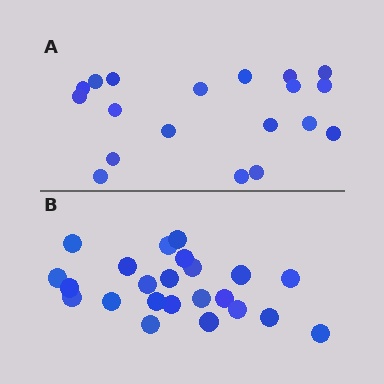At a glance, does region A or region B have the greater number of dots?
Region B (the bottom region) has more dots.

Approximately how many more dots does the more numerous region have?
Region B has about 4 more dots than region A.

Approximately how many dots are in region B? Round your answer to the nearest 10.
About 20 dots. (The exact count is 23, which rounds to 20.)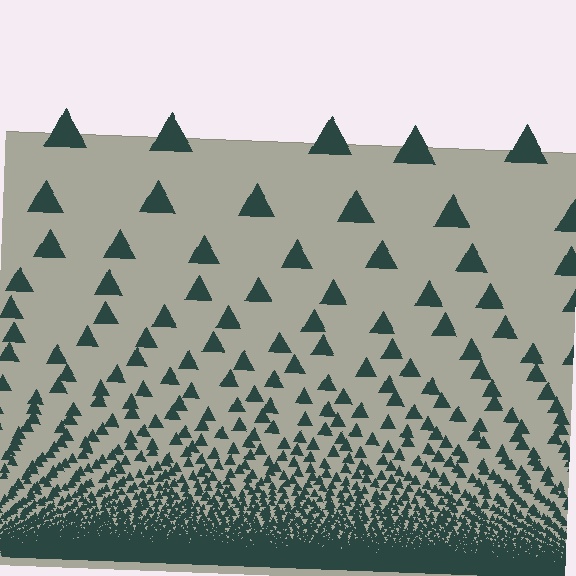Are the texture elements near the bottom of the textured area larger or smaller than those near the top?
Smaller. The gradient is inverted — elements near the bottom are smaller and denser.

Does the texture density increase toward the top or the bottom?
Density increases toward the bottom.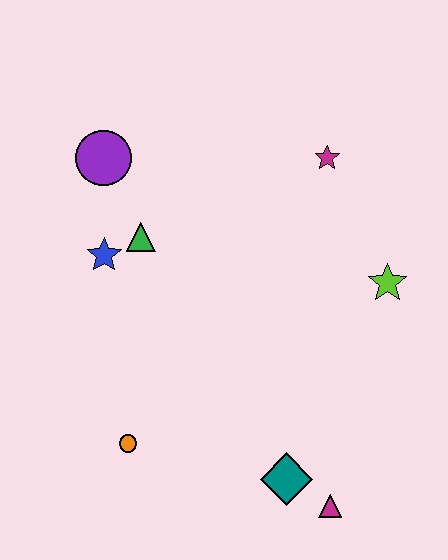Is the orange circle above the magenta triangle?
Yes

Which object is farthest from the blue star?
The magenta triangle is farthest from the blue star.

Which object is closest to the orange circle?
The teal diamond is closest to the orange circle.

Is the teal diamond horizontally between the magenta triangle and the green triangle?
Yes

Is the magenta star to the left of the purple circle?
No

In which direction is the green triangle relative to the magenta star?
The green triangle is to the left of the magenta star.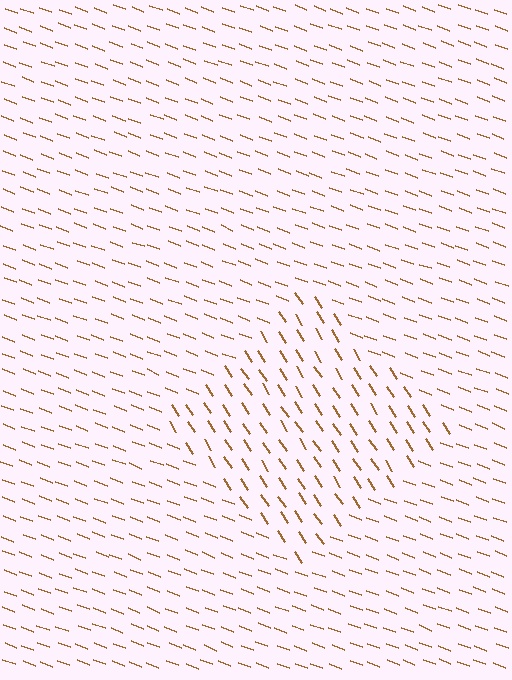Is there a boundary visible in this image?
Yes, there is a texture boundary formed by a change in line orientation.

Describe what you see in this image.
The image is filled with small brown line segments. A diamond region in the image has lines oriented differently from the surrounding lines, creating a visible texture boundary.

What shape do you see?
I see a diamond.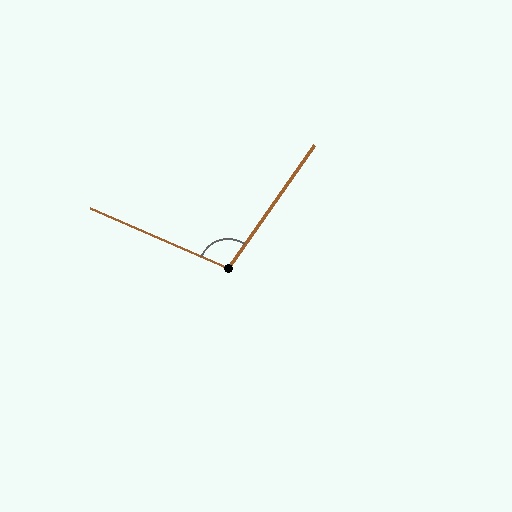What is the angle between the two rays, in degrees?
Approximately 101 degrees.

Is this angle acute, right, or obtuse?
It is obtuse.